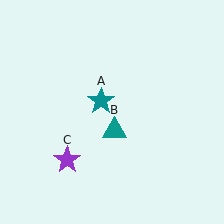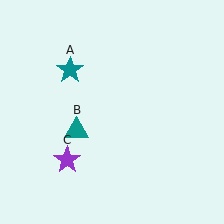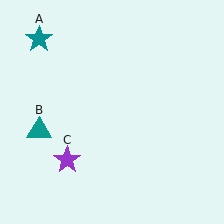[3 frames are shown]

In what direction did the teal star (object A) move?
The teal star (object A) moved up and to the left.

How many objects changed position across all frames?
2 objects changed position: teal star (object A), teal triangle (object B).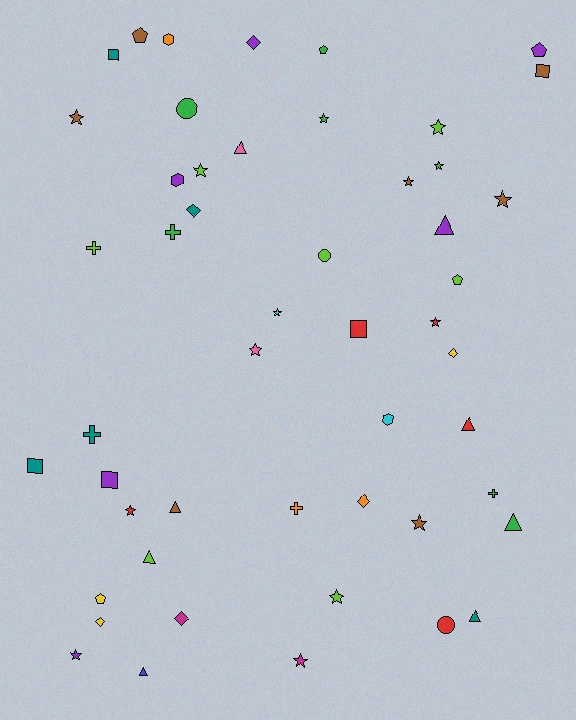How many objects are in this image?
There are 50 objects.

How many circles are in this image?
There are 3 circles.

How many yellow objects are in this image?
There are 3 yellow objects.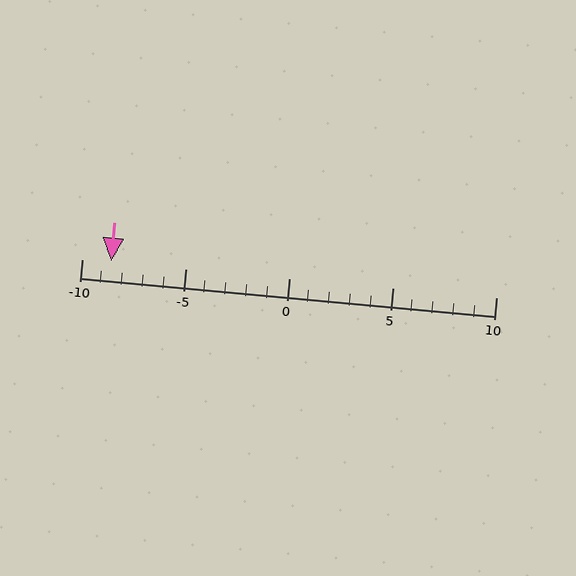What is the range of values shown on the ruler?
The ruler shows values from -10 to 10.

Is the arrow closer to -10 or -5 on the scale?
The arrow is closer to -10.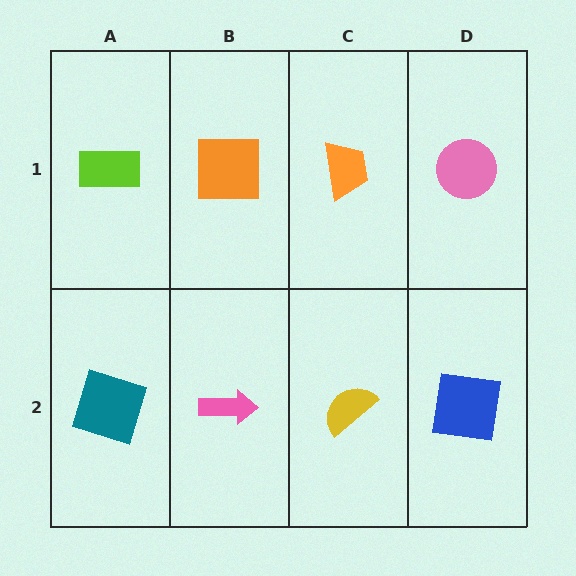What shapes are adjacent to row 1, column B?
A pink arrow (row 2, column B), a lime rectangle (row 1, column A), an orange trapezoid (row 1, column C).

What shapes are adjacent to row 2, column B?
An orange square (row 1, column B), a teal square (row 2, column A), a yellow semicircle (row 2, column C).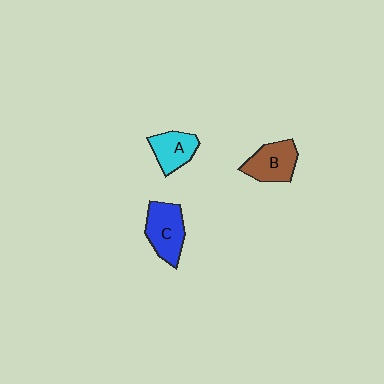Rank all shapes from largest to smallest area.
From largest to smallest: C (blue), B (brown), A (cyan).